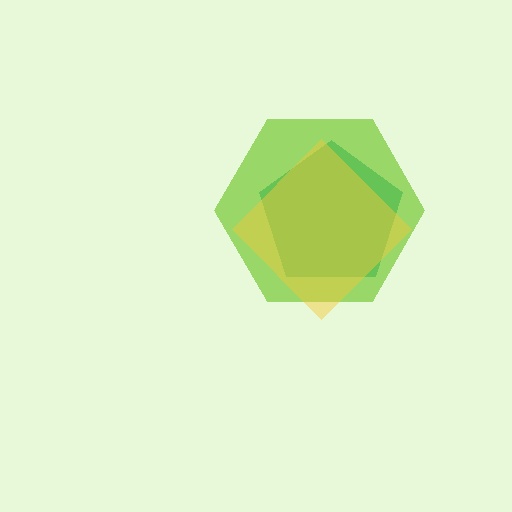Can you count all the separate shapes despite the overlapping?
Yes, there are 3 separate shapes.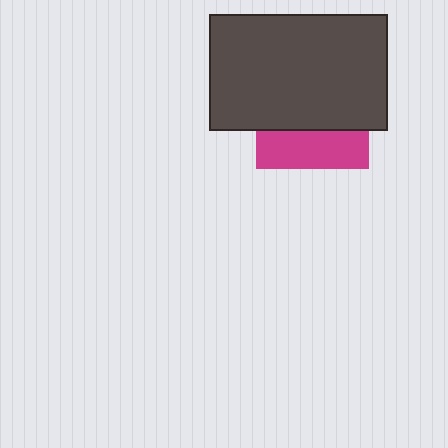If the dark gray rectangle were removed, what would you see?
You would see the complete magenta square.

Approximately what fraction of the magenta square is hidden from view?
Roughly 67% of the magenta square is hidden behind the dark gray rectangle.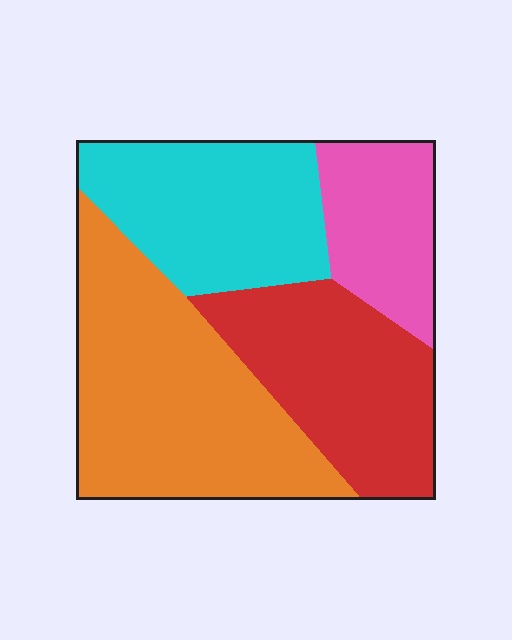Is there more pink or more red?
Red.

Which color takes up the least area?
Pink, at roughly 15%.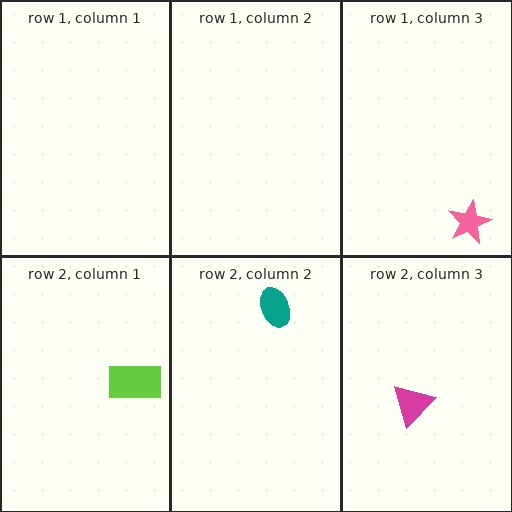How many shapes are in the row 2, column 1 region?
1.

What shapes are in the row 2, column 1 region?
The lime rectangle.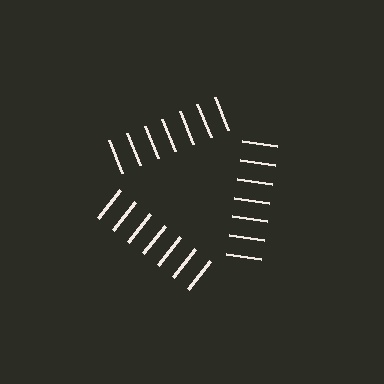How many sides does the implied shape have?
3 sides — the line-ends trace a triangle.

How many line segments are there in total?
21 — 7 along each of the 3 edges.